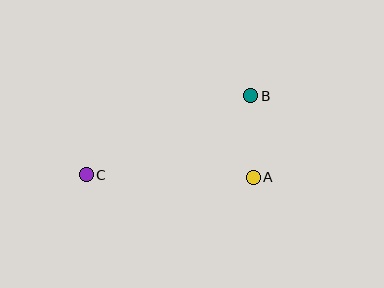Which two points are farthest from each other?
Points B and C are farthest from each other.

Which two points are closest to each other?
Points A and B are closest to each other.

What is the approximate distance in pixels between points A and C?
The distance between A and C is approximately 167 pixels.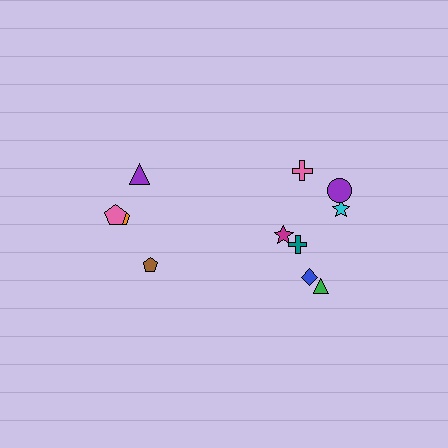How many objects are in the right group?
There are 7 objects.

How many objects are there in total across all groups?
There are 11 objects.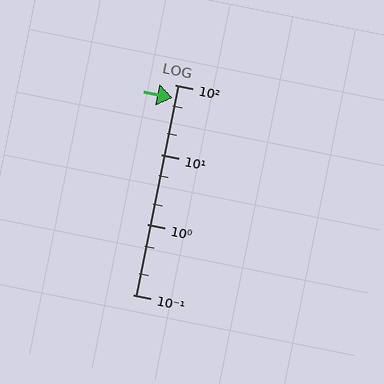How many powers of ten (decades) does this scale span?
The scale spans 3 decades, from 0.1 to 100.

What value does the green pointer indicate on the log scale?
The pointer indicates approximately 64.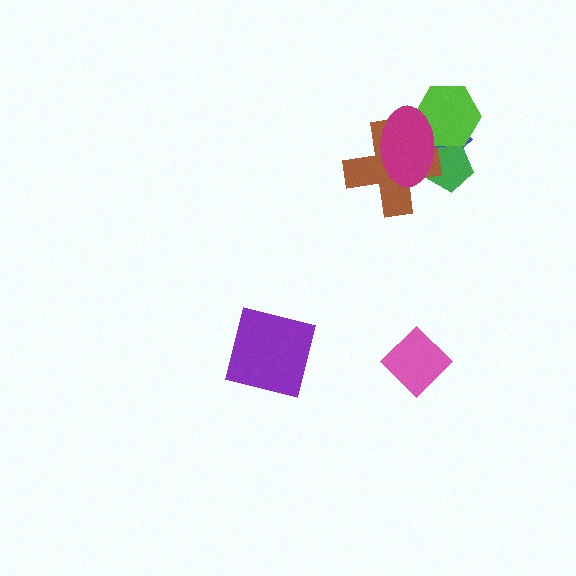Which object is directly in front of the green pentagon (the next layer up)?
The lime hexagon is directly in front of the green pentagon.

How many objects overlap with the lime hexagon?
3 objects overlap with the lime hexagon.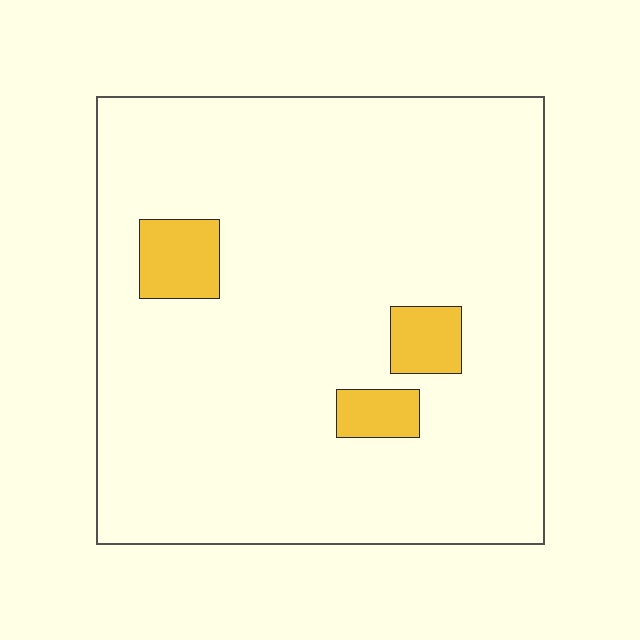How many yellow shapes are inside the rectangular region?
3.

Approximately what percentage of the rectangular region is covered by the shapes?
Approximately 10%.